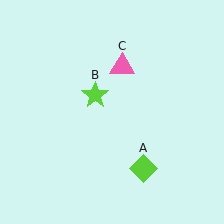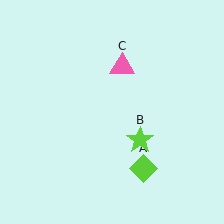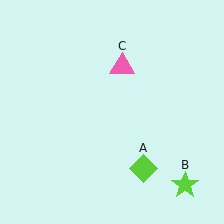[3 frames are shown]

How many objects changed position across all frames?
1 object changed position: lime star (object B).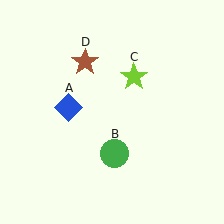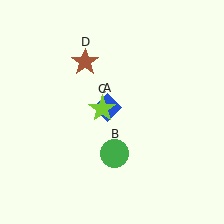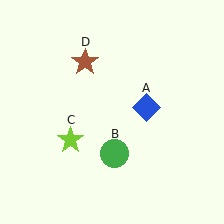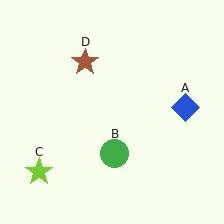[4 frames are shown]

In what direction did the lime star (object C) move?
The lime star (object C) moved down and to the left.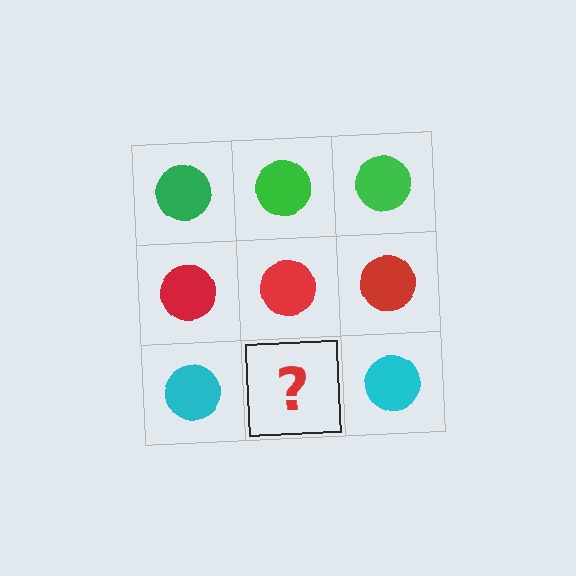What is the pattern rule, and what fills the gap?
The rule is that each row has a consistent color. The gap should be filled with a cyan circle.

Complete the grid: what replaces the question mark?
The question mark should be replaced with a cyan circle.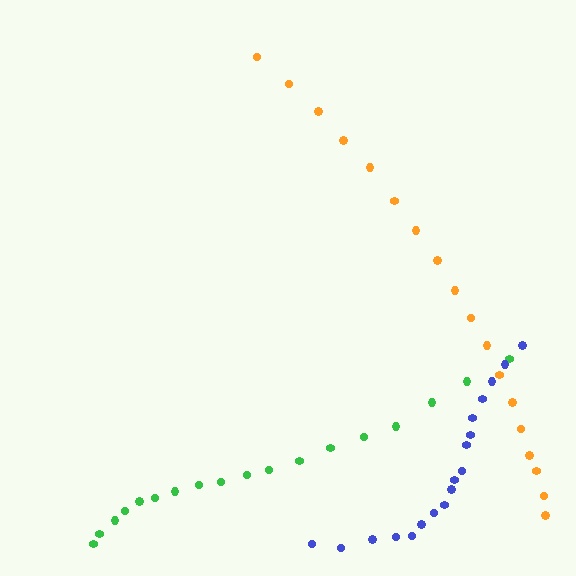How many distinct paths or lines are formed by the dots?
There are 3 distinct paths.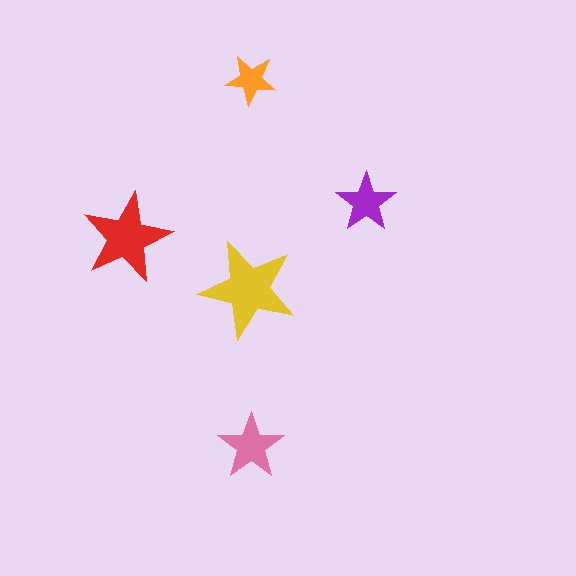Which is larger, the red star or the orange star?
The red one.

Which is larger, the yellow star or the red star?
The yellow one.